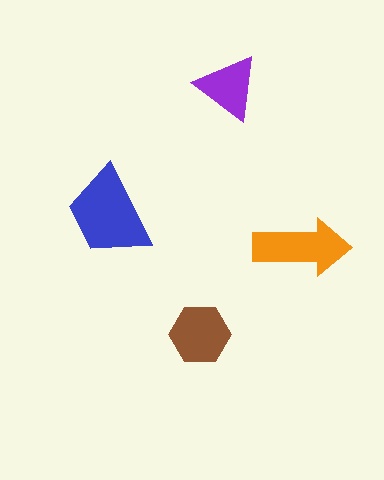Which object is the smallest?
The purple triangle.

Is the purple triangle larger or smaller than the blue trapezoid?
Smaller.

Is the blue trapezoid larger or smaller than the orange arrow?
Larger.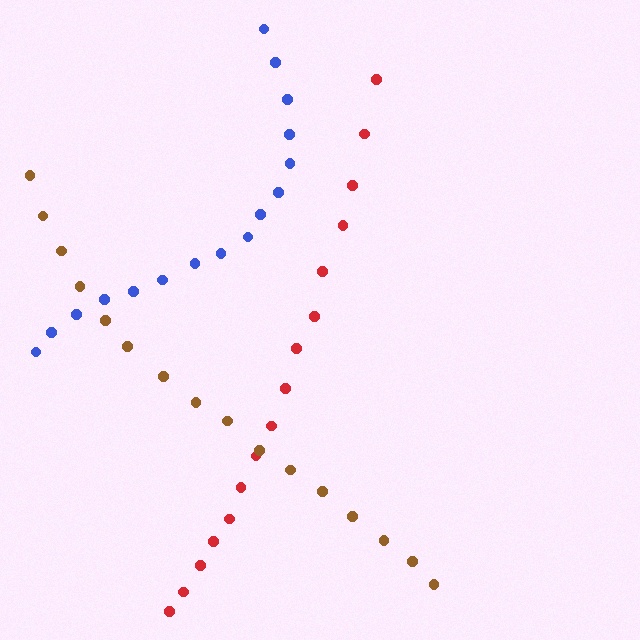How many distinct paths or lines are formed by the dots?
There are 3 distinct paths.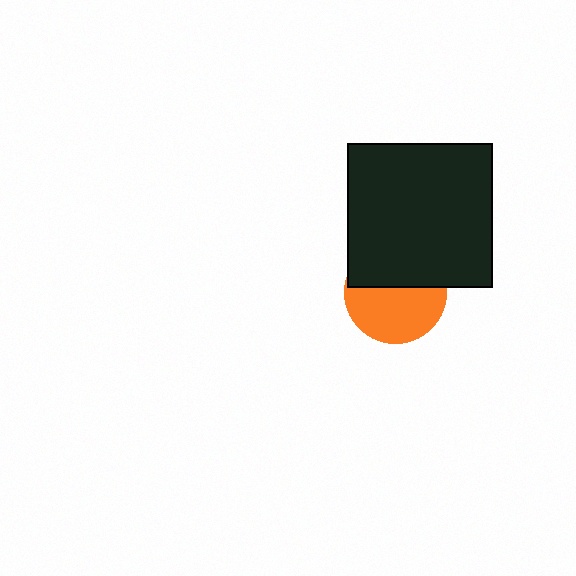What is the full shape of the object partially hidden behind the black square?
The partially hidden object is an orange circle.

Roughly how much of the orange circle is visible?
About half of it is visible (roughly 57%).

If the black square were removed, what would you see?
You would see the complete orange circle.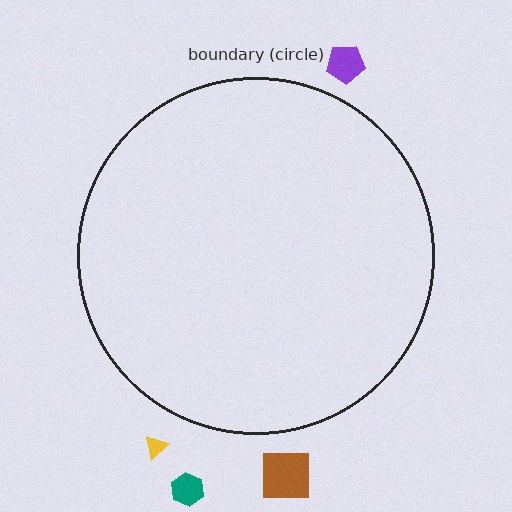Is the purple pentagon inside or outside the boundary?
Outside.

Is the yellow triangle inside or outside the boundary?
Outside.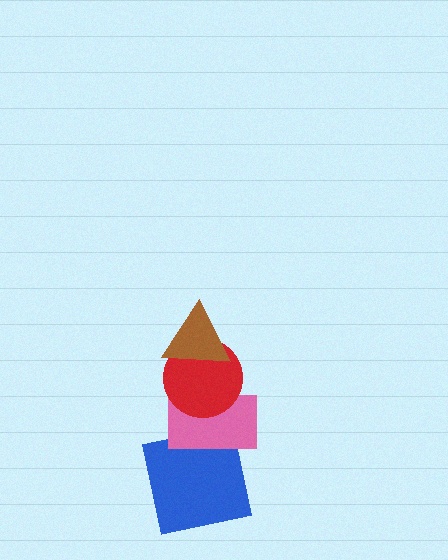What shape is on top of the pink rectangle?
The red circle is on top of the pink rectangle.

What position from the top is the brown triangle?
The brown triangle is 1st from the top.